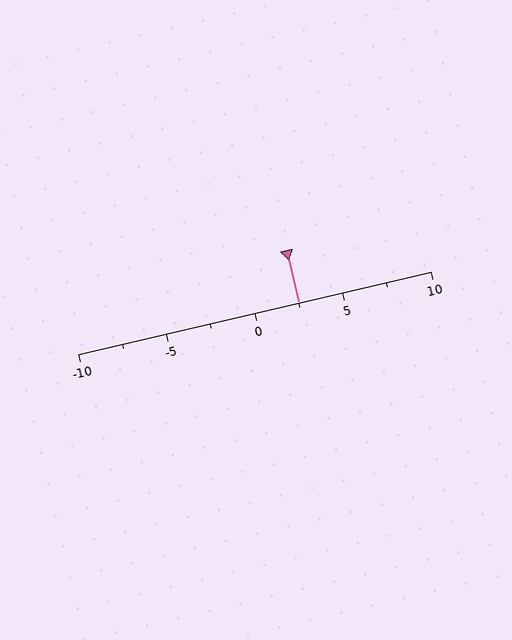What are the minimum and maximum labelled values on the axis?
The axis runs from -10 to 10.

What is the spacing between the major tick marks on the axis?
The major ticks are spaced 5 apart.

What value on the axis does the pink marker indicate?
The marker indicates approximately 2.5.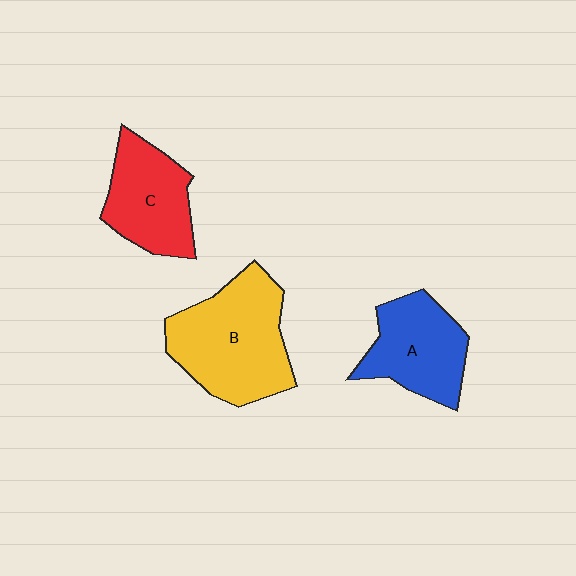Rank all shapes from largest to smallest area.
From largest to smallest: B (yellow), A (blue), C (red).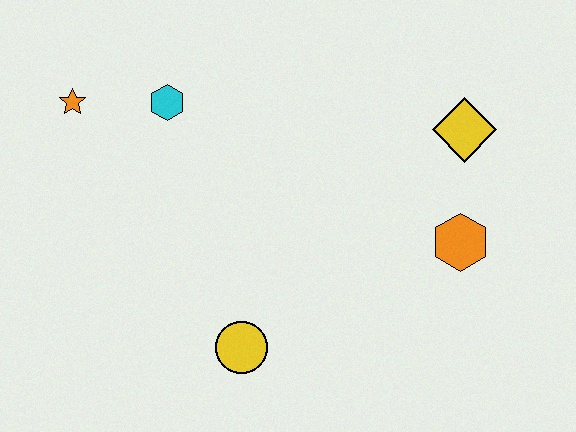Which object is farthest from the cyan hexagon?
The orange hexagon is farthest from the cyan hexagon.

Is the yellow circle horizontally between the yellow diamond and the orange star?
Yes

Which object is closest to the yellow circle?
The orange hexagon is closest to the yellow circle.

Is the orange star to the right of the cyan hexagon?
No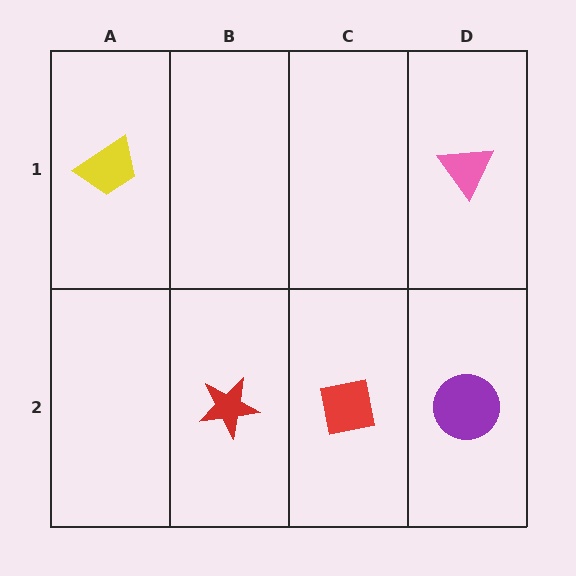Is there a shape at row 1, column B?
No, that cell is empty.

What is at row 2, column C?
A red square.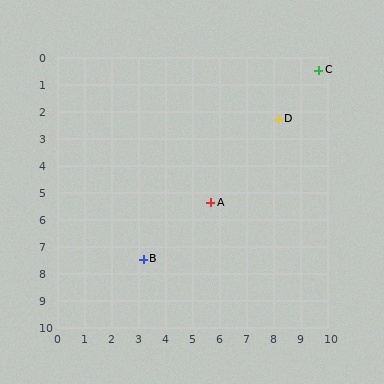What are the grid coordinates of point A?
Point A is at approximately (5.7, 5.4).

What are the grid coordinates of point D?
Point D is at approximately (8.2, 2.3).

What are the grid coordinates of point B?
Point B is at approximately (3.2, 7.5).